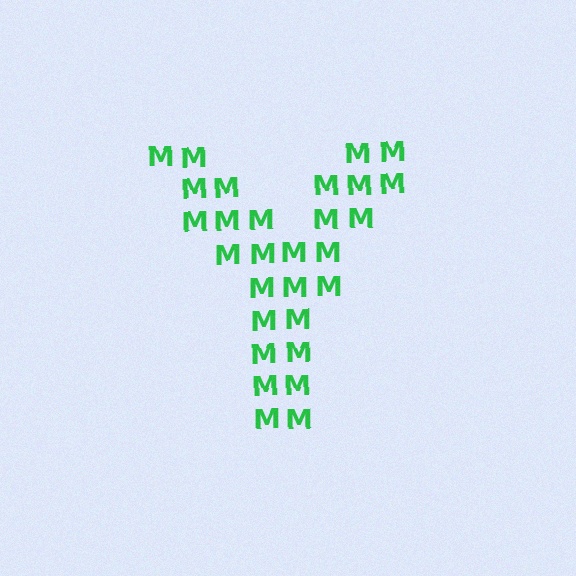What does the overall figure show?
The overall figure shows the letter Y.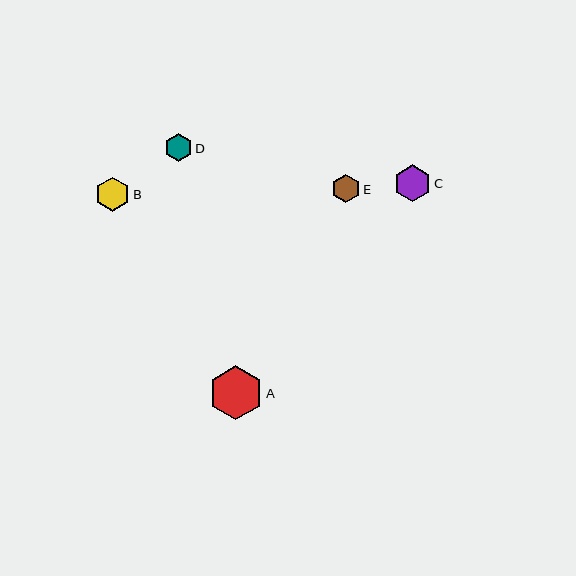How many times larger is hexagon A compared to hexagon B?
Hexagon A is approximately 1.6 times the size of hexagon B.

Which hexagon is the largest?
Hexagon A is the largest with a size of approximately 54 pixels.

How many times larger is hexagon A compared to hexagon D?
Hexagon A is approximately 1.9 times the size of hexagon D.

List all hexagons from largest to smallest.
From largest to smallest: A, C, B, E, D.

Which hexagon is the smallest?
Hexagon D is the smallest with a size of approximately 28 pixels.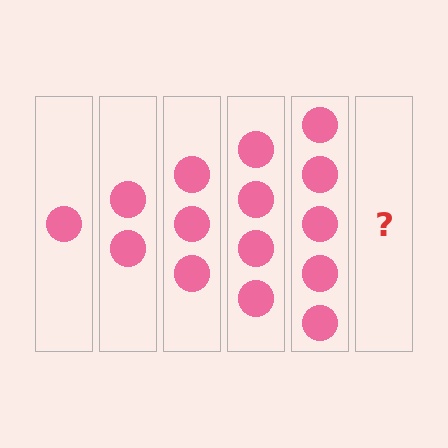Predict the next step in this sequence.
The next step is 6 circles.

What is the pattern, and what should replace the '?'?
The pattern is that each step adds one more circle. The '?' should be 6 circles.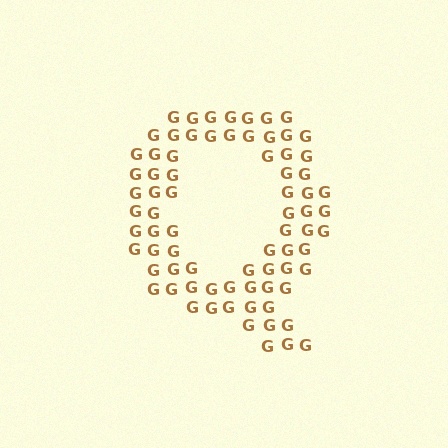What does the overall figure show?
The overall figure shows the letter Q.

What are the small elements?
The small elements are letter G's.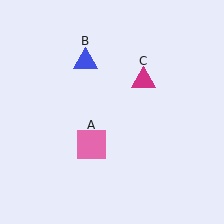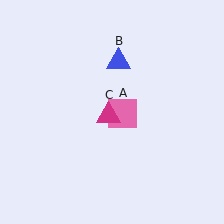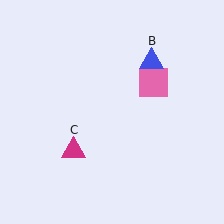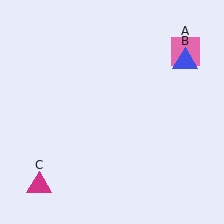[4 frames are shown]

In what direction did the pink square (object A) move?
The pink square (object A) moved up and to the right.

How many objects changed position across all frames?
3 objects changed position: pink square (object A), blue triangle (object B), magenta triangle (object C).